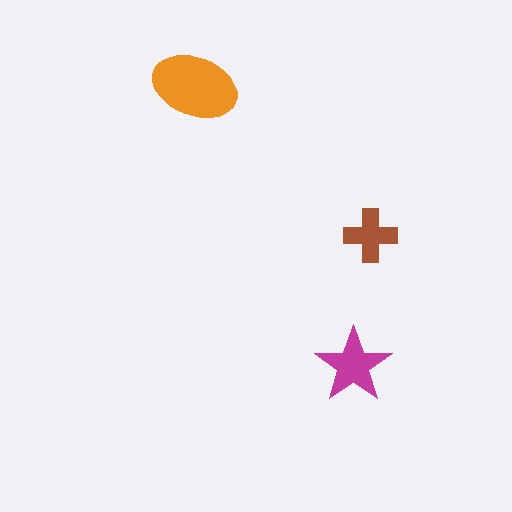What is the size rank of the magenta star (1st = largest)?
2nd.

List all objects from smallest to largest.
The brown cross, the magenta star, the orange ellipse.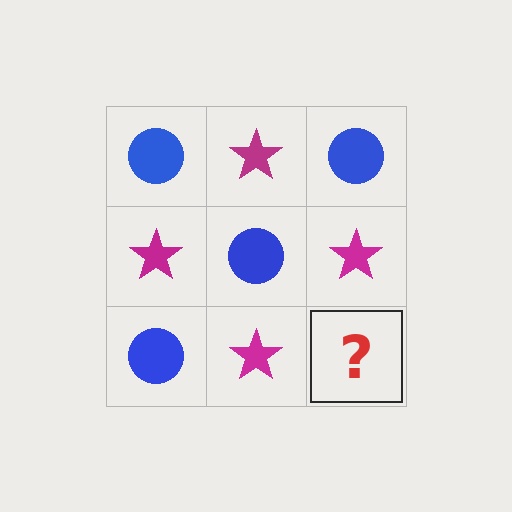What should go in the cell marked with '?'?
The missing cell should contain a blue circle.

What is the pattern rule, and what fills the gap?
The rule is that it alternates blue circle and magenta star in a checkerboard pattern. The gap should be filled with a blue circle.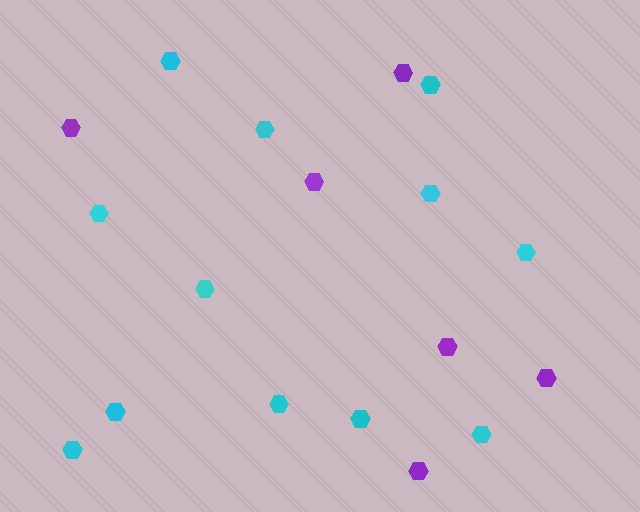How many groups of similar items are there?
There are 2 groups: one group of purple hexagons (6) and one group of cyan hexagons (12).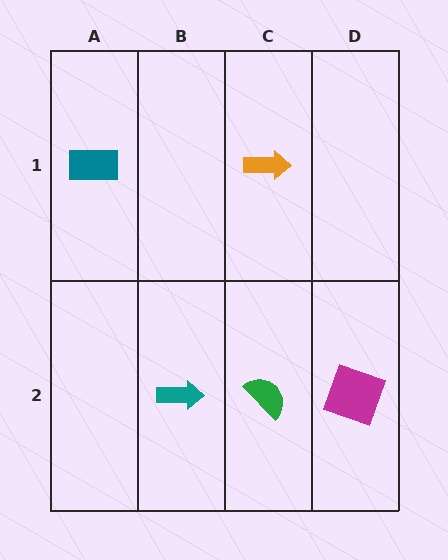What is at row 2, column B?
A teal arrow.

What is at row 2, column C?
A green semicircle.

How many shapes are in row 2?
3 shapes.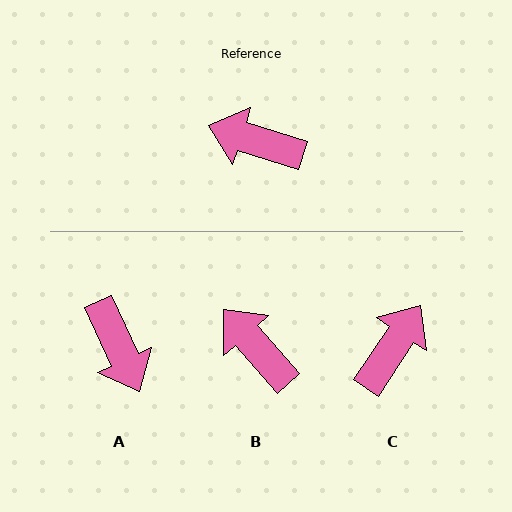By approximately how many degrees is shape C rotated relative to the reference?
Approximately 106 degrees clockwise.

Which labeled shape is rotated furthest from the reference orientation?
A, about 132 degrees away.